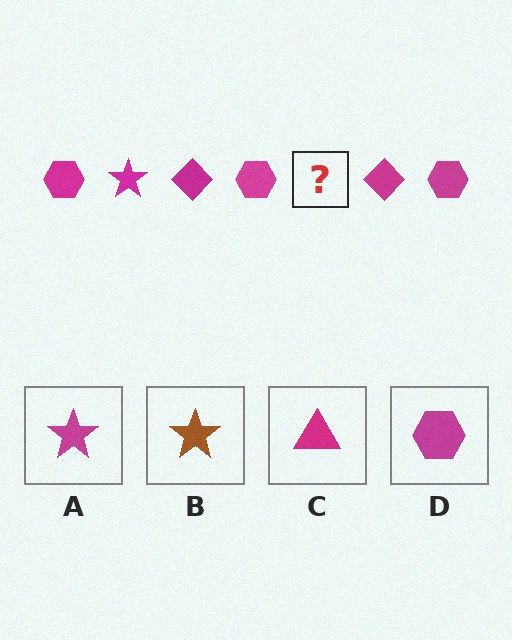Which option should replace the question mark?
Option A.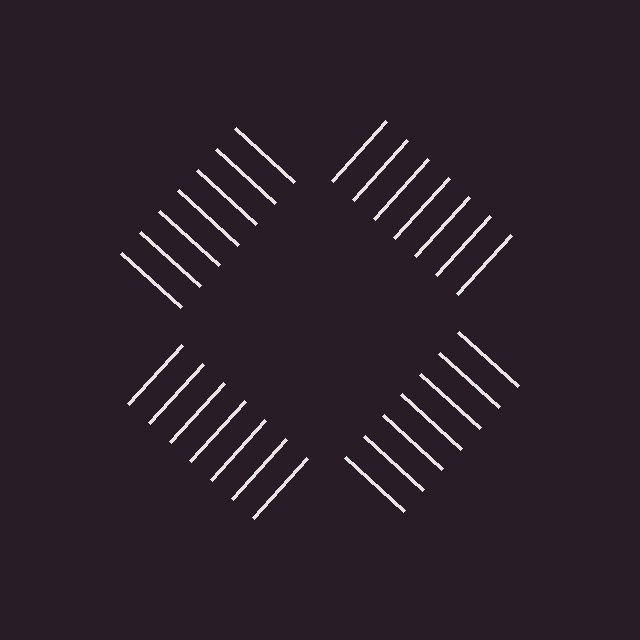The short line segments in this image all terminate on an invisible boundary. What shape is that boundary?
An illusory square — the line segments terminate on its edges but no continuous stroke is drawn.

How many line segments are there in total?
28 — 7 along each of the 4 edges.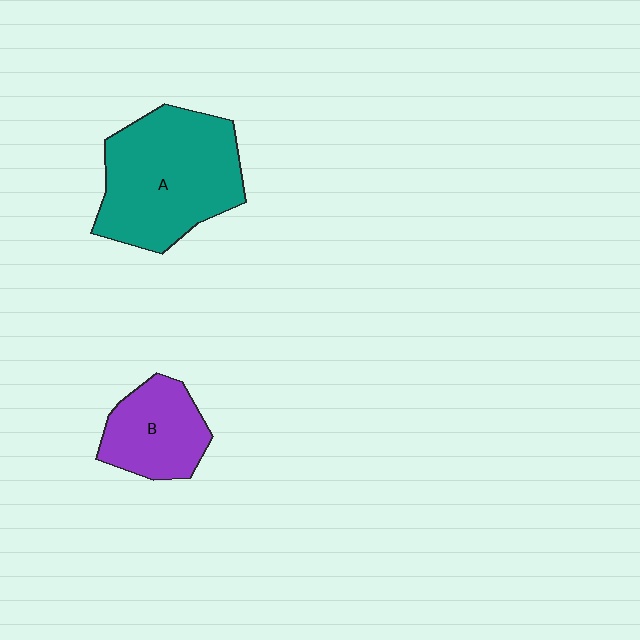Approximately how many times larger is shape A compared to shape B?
Approximately 1.9 times.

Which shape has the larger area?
Shape A (teal).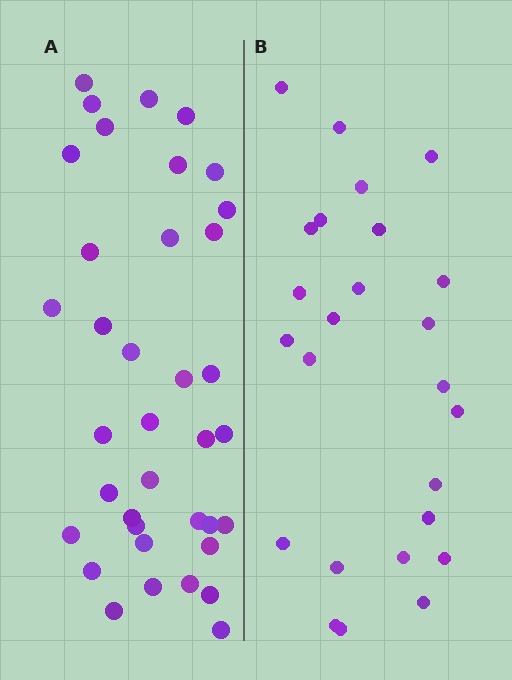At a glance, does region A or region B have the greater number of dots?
Region A (the left region) has more dots.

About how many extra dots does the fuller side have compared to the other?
Region A has roughly 12 or so more dots than region B.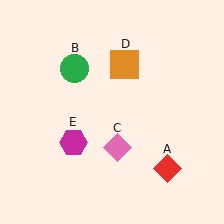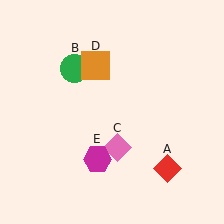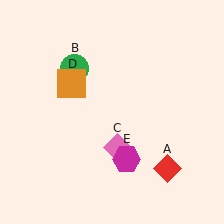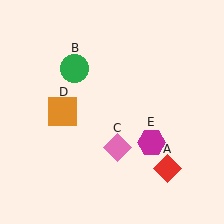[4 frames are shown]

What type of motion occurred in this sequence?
The orange square (object D), magenta hexagon (object E) rotated counterclockwise around the center of the scene.